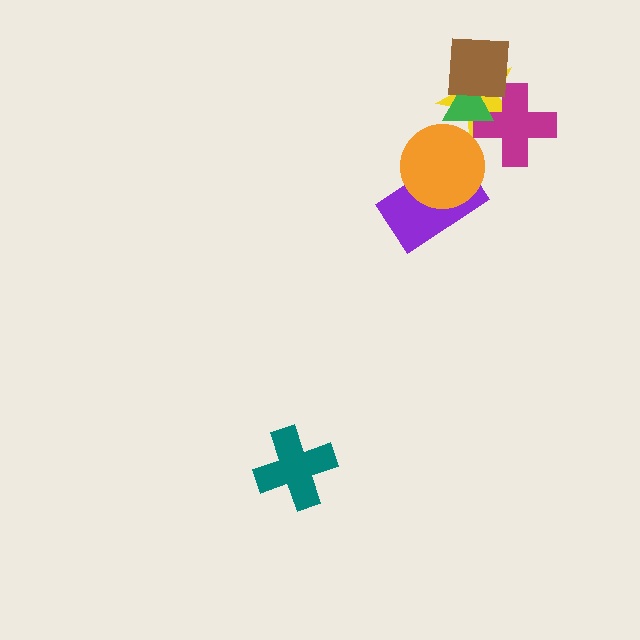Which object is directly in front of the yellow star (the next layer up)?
The magenta cross is directly in front of the yellow star.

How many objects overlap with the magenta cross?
2 objects overlap with the magenta cross.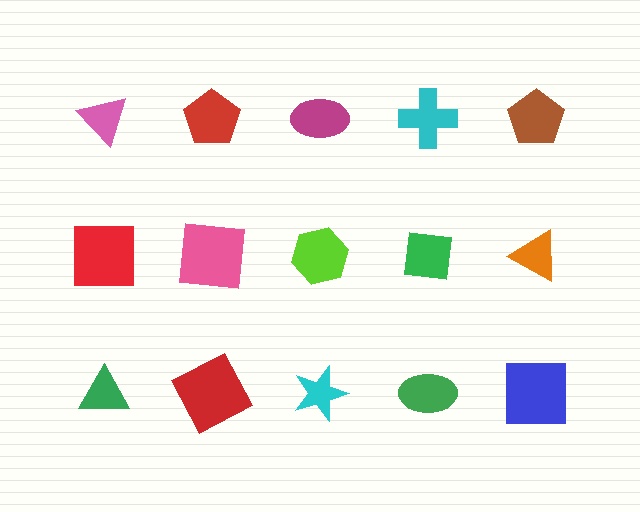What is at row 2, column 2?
A pink square.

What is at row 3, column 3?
A cyan star.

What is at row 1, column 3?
A magenta ellipse.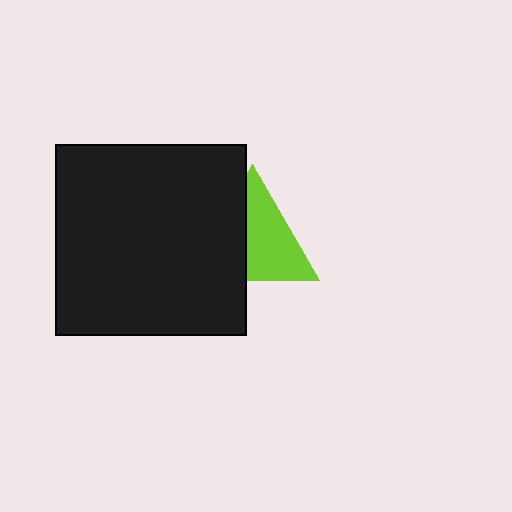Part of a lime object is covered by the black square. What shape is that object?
It is a triangle.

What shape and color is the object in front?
The object in front is a black square.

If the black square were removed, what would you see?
You would see the complete lime triangle.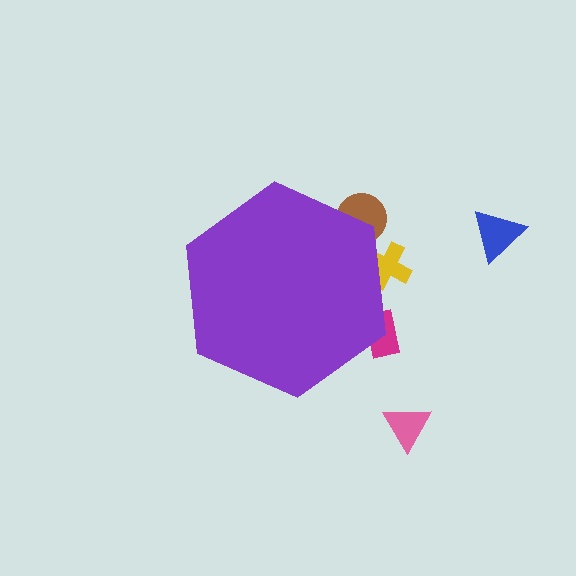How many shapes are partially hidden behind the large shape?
3 shapes are partially hidden.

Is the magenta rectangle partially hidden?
Yes, the magenta rectangle is partially hidden behind the purple hexagon.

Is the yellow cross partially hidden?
Yes, the yellow cross is partially hidden behind the purple hexagon.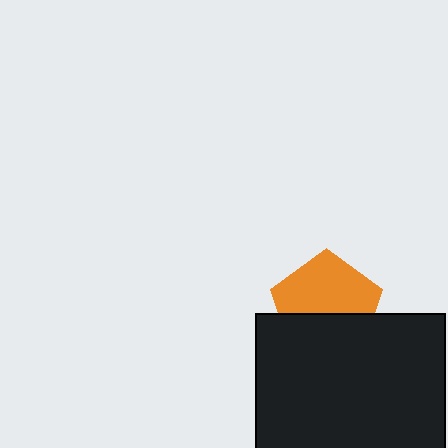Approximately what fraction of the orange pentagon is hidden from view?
Roughly 42% of the orange pentagon is hidden behind the black rectangle.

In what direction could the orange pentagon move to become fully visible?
The orange pentagon could move up. That would shift it out from behind the black rectangle entirely.